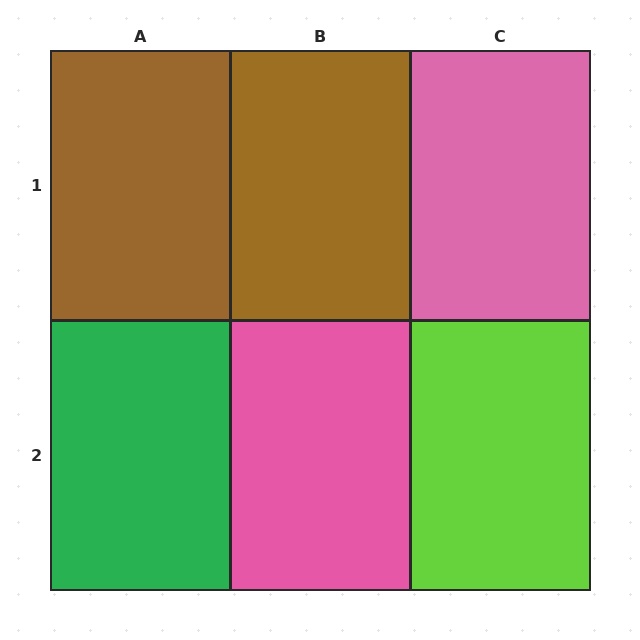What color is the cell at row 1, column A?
Brown.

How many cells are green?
1 cell is green.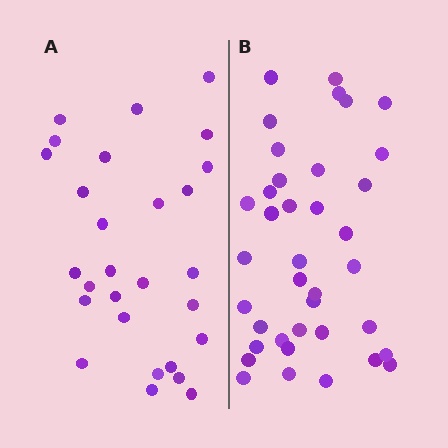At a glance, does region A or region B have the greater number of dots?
Region B (the right region) has more dots.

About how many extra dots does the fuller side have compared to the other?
Region B has roughly 10 or so more dots than region A.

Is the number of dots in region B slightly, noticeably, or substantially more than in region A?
Region B has noticeably more, but not dramatically so. The ratio is roughly 1.4 to 1.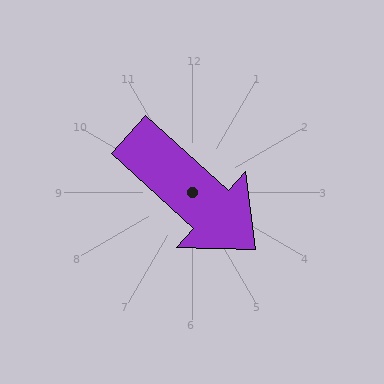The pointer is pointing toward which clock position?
Roughly 4 o'clock.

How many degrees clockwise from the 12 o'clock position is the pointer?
Approximately 132 degrees.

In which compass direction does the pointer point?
Southeast.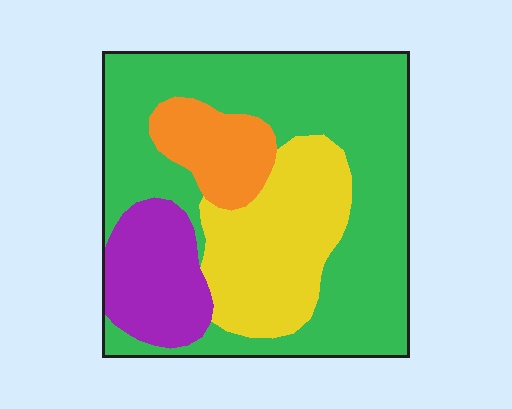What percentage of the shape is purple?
Purple takes up about one eighth (1/8) of the shape.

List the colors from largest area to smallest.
From largest to smallest: green, yellow, purple, orange.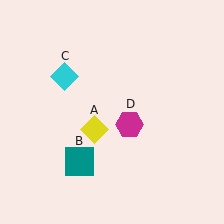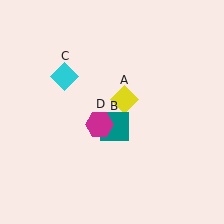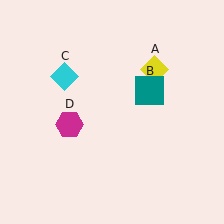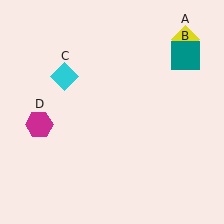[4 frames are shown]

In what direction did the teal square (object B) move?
The teal square (object B) moved up and to the right.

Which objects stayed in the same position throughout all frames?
Cyan diamond (object C) remained stationary.